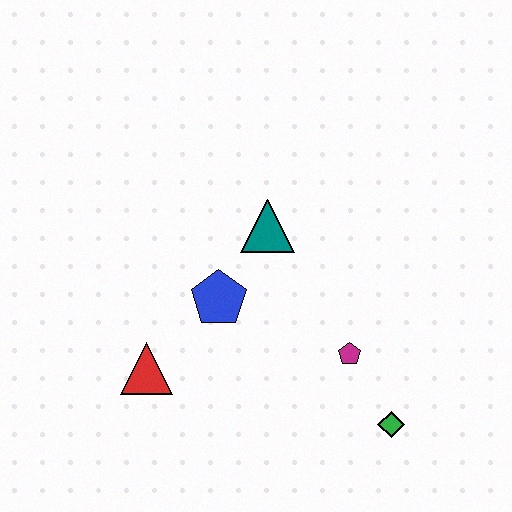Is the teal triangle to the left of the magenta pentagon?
Yes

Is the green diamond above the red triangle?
No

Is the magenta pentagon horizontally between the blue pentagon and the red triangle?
No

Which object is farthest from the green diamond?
The red triangle is farthest from the green diamond.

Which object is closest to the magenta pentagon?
The green diamond is closest to the magenta pentagon.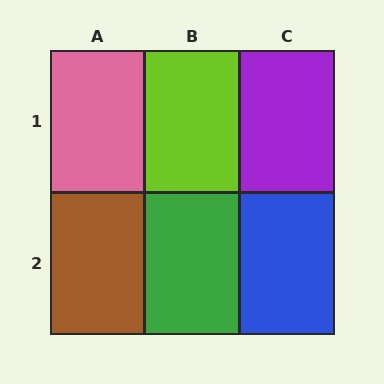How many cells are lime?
1 cell is lime.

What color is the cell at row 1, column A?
Pink.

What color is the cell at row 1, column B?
Lime.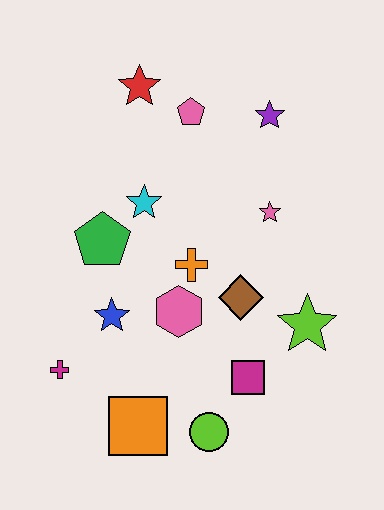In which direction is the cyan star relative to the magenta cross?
The cyan star is above the magenta cross.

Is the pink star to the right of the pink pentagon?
Yes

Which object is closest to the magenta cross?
The blue star is closest to the magenta cross.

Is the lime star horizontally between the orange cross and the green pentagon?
No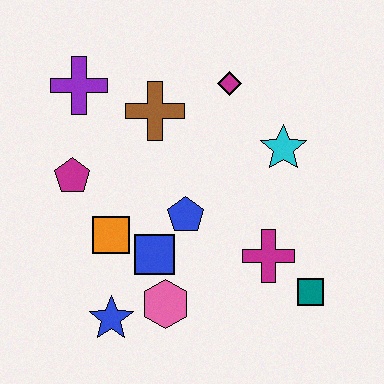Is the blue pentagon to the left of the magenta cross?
Yes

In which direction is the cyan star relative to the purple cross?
The cyan star is to the right of the purple cross.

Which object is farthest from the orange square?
The teal square is farthest from the orange square.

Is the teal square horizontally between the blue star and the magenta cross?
No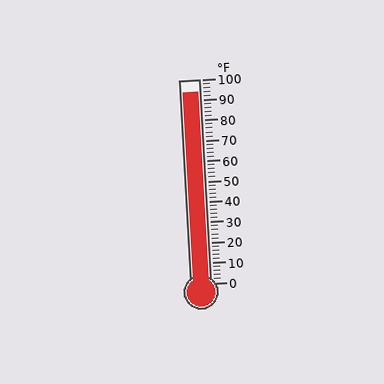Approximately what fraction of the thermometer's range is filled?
The thermometer is filled to approximately 95% of its range.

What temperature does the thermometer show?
The thermometer shows approximately 94°F.